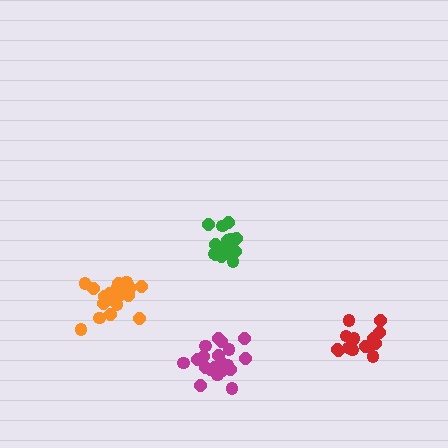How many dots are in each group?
Group 1: 19 dots, Group 2: 15 dots, Group 3: 21 dots, Group 4: 18 dots (73 total).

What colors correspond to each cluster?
The clusters are colored: orange, red, magenta, green.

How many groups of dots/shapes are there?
There are 4 groups.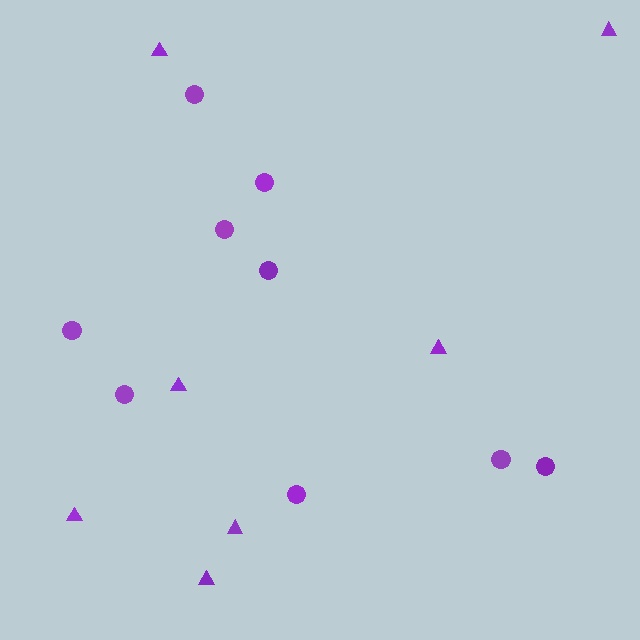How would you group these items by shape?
There are 2 groups: one group of circles (9) and one group of triangles (7).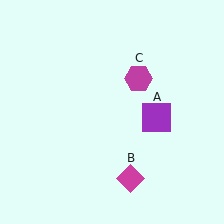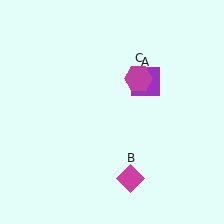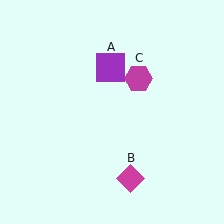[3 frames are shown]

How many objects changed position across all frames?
1 object changed position: purple square (object A).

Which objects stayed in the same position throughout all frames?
Magenta diamond (object B) and magenta hexagon (object C) remained stationary.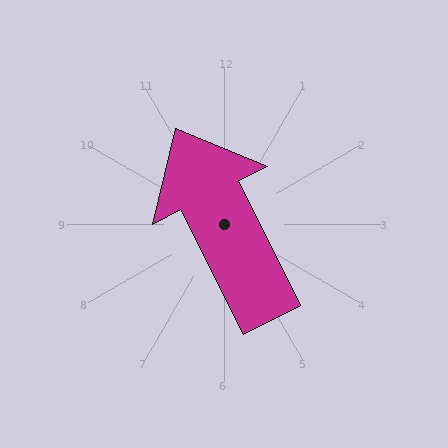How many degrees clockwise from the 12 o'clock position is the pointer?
Approximately 333 degrees.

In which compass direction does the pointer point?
Northwest.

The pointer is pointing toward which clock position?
Roughly 11 o'clock.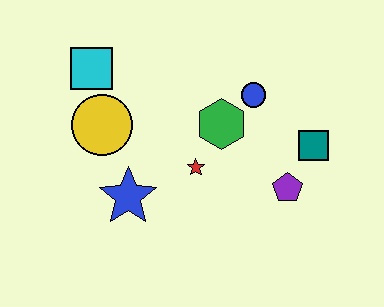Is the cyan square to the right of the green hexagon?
No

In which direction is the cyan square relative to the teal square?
The cyan square is to the left of the teal square.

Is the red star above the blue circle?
No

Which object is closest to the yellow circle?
The cyan square is closest to the yellow circle.